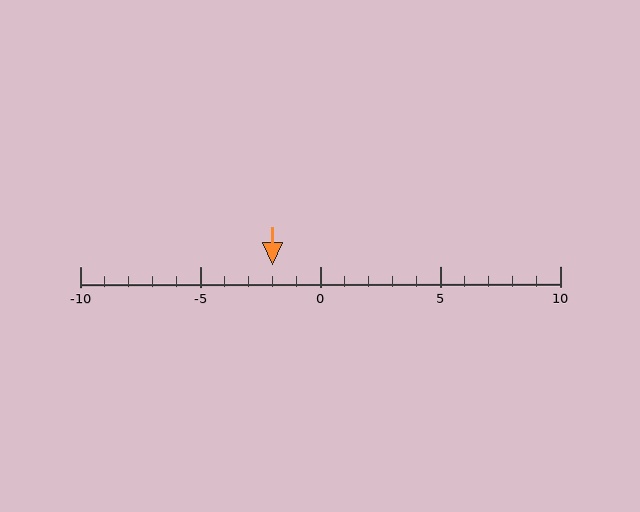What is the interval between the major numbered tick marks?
The major tick marks are spaced 5 units apart.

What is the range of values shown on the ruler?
The ruler shows values from -10 to 10.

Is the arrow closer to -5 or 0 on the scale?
The arrow is closer to 0.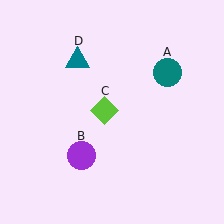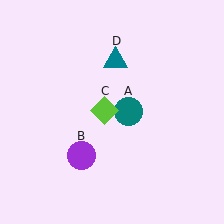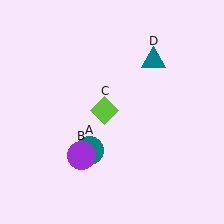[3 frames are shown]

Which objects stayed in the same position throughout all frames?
Purple circle (object B) and lime diamond (object C) remained stationary.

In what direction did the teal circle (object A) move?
The teal circle (object A) moved down and to the left.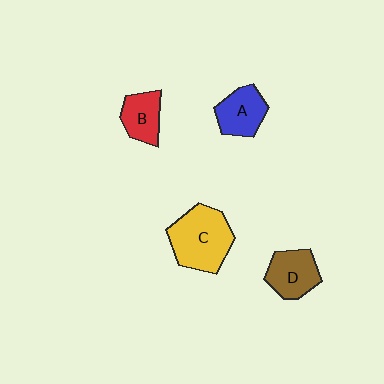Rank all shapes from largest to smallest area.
From largest to smallest: C (yellow), D (brown), A (blue), B (red).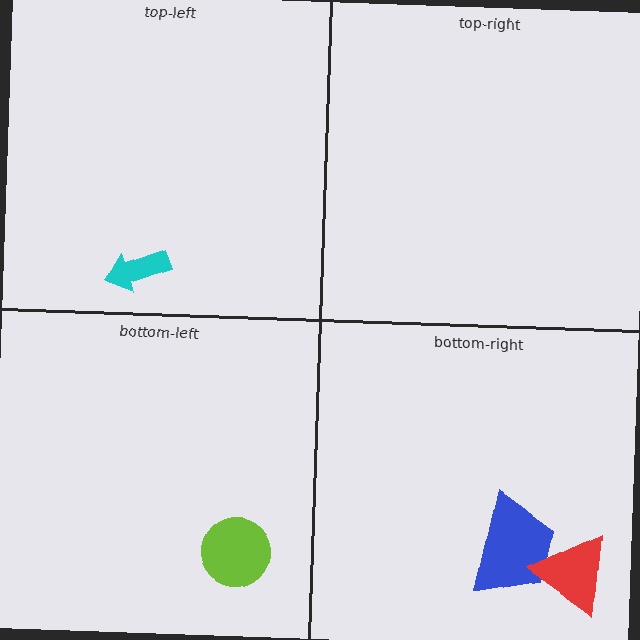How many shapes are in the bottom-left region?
1.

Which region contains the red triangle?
The bottom-right region.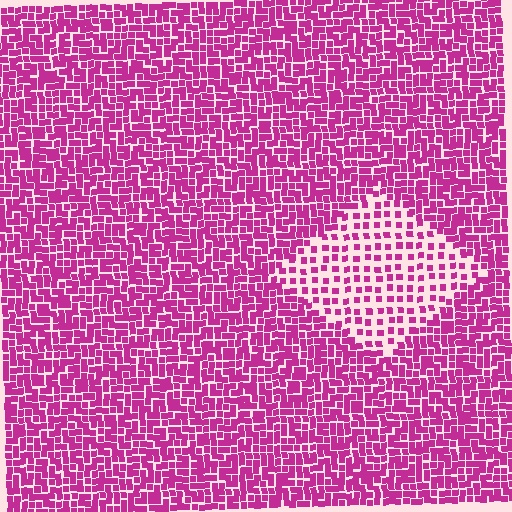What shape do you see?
I see a diamond.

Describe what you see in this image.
The image contains small magenta elements arranged at two different densities. A diamond-shaped region is visible where the elements are less densely packed than the surrounding area.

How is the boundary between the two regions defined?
The boundary is defined by a change in element density (approximately 2.3x ratio). All elements are the same color, size, and shape.